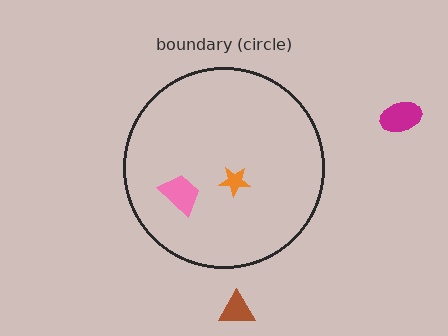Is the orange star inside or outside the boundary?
Inside.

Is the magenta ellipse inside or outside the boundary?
Outside.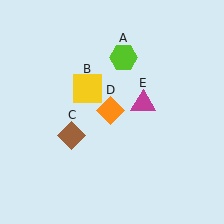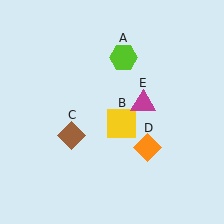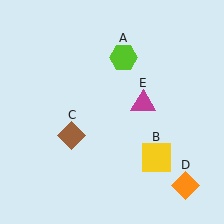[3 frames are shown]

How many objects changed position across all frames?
2 objects changed position: yellow square (object B), orange diamond (object D).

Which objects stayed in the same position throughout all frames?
Lime hexagon (object A) and brown diamond (object C) and magenta triangle (object E) remained stationary.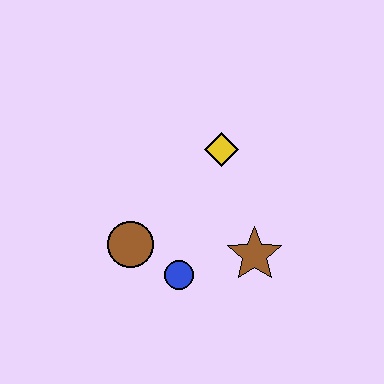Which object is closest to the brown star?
The blue circle is closest to the brown star.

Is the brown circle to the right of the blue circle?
No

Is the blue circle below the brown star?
Yes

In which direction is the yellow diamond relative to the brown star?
The yellow diamond is above the brown star.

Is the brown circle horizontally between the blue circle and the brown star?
No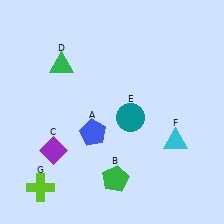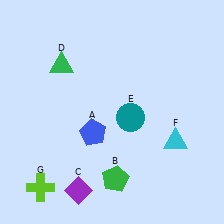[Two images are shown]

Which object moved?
The purple diamond (C) moved down.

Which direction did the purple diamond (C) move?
The purple diamond (C) moved down.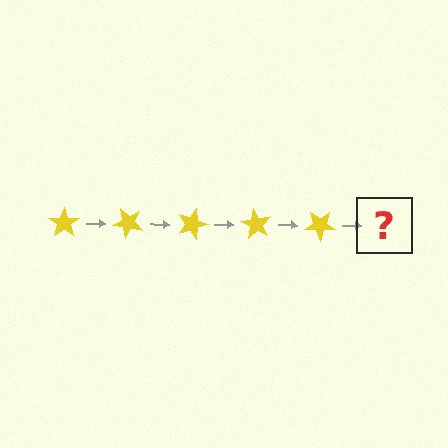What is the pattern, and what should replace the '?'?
The pattern is that the star rotates 45 degrees each step. The '?' should be a yellow star rotated 225 degrees.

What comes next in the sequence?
The next element should be a yellow star rotated 225 degrees.